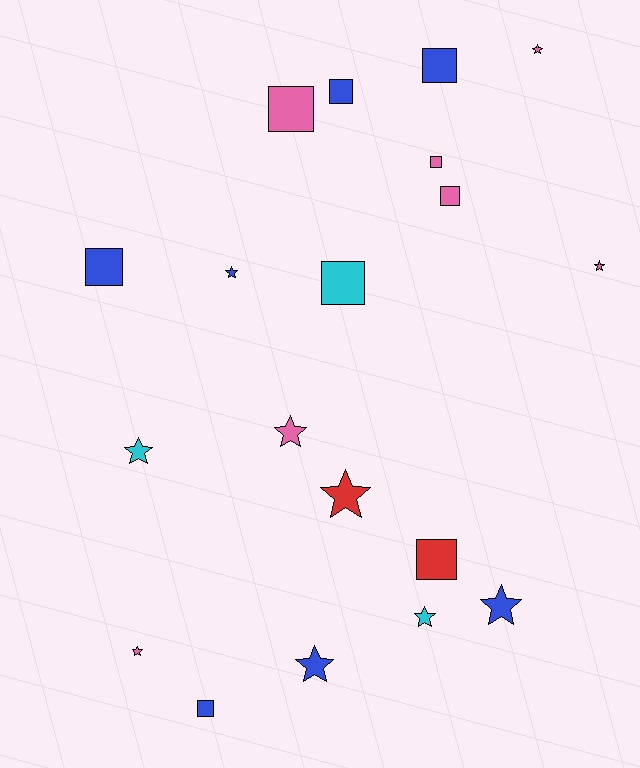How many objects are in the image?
There are 19 objects.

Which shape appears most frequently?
Star, with 10 objects.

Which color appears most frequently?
Pink, with 7 objects.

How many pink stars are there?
There are 4 pink stars.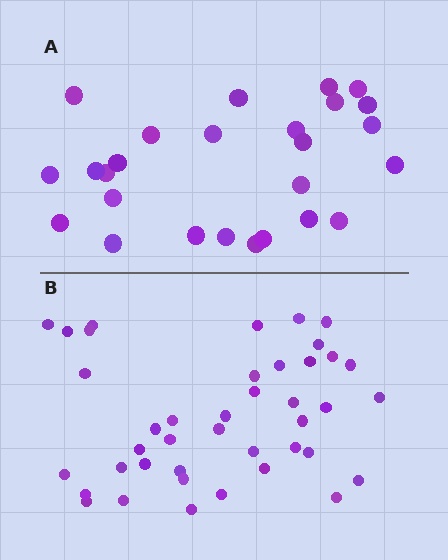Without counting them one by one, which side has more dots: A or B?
Region B (the bottom region) has more dots.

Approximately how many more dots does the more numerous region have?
Region B has approximately 15 more dots than region A.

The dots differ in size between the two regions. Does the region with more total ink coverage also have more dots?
No. Region A has more total ink coverage because its dots are larger, but region B actually contains more individual dots. Total area can be misleading — the number of items is what matters here.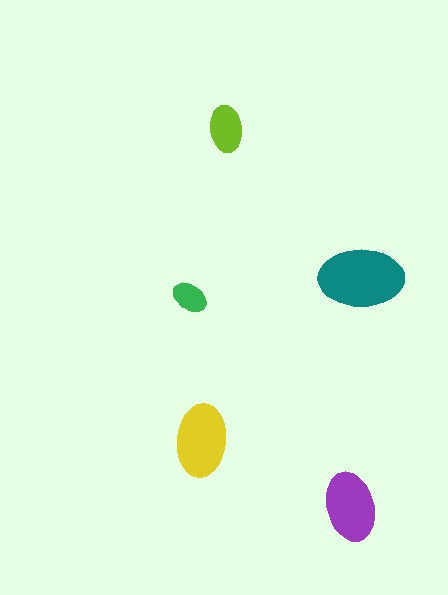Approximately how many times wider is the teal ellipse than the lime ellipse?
About 2 times wider.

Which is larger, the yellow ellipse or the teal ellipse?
The teal one.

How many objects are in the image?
There are 5 objects in the image.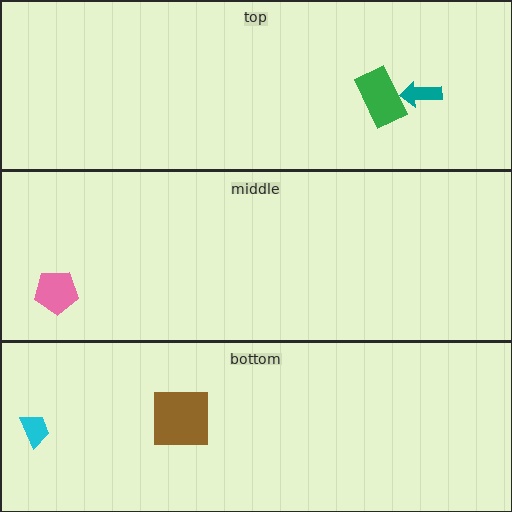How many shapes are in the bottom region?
2.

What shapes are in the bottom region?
The cyan trapezoid, the brown square.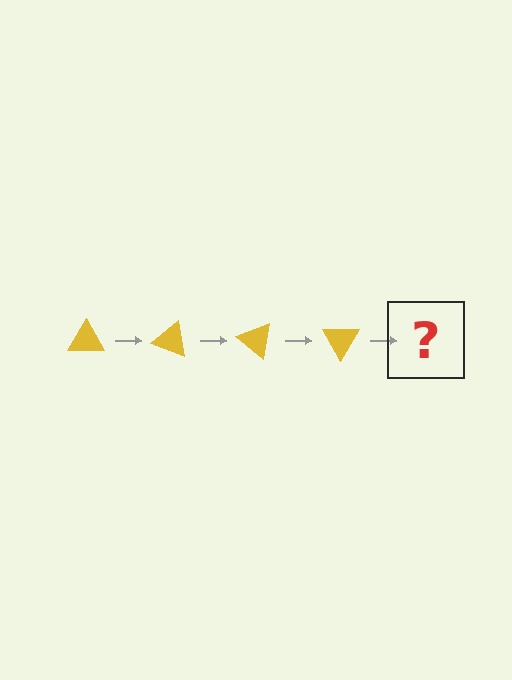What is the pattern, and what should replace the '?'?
The pattern is that the triangle rotates 20 degrees each step. The '?' should be a yellow triangle rotated 80 degrees.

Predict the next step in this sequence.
The next step is a yellow triangle rotated 80 degrees.